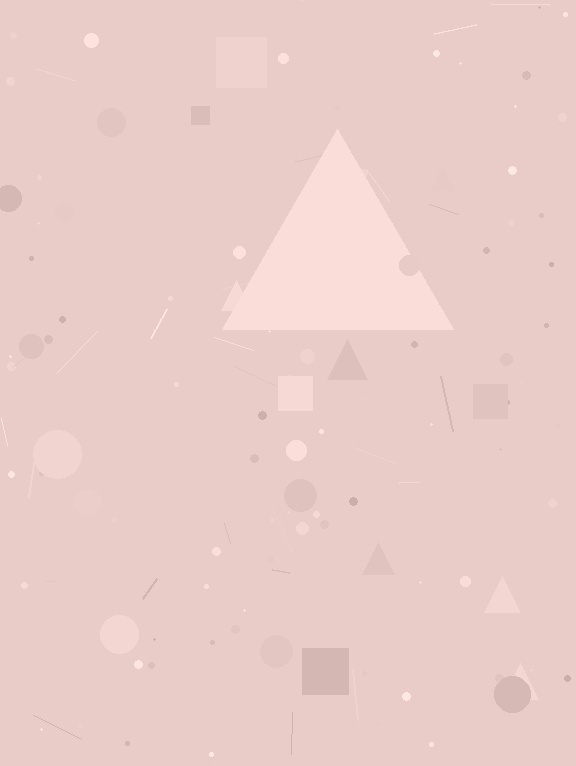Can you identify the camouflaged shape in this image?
The camouflaged shape is a triangle.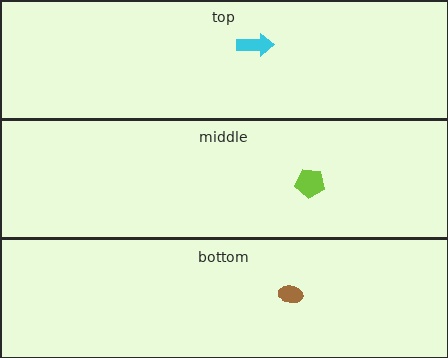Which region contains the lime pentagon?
The middle region.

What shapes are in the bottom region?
The brown ellipse.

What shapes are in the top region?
The cyan arrow.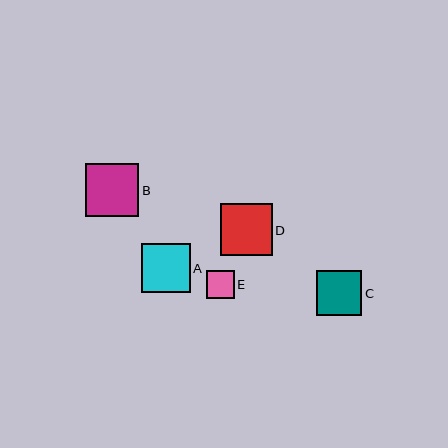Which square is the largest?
Square B is the largest with a size of approximately 53 pixels.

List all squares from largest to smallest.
From largest to smallest: B, D, A, C, E.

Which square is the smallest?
Square E is the smallest with a size of approximately 28 pixels.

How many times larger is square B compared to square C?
Square B is approximately 1.2 times the size of square C.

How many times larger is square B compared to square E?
Square B is approximately 1.9 times the size of square E.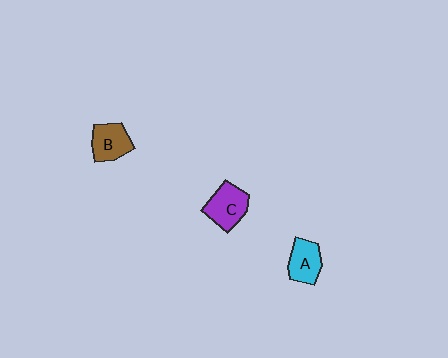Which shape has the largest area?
Shape C (purple).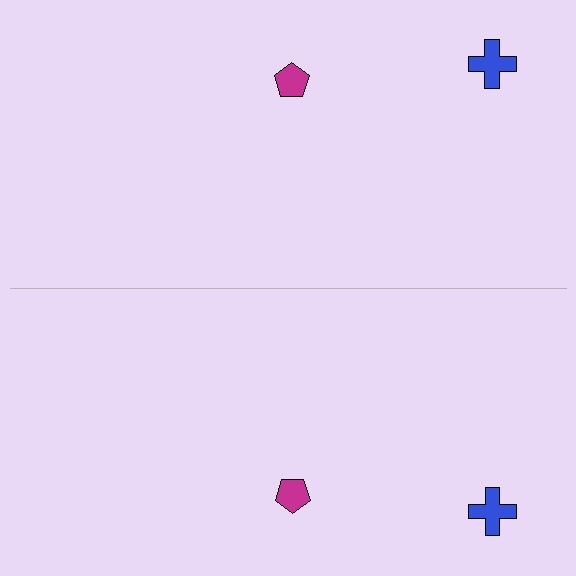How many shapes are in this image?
There are 4 shapes in this image.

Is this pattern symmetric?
Yes, this pattern has bilateral (reflection) symmetry.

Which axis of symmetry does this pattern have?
The pattern has a horizontal axis of symmetry running through the center of the image.